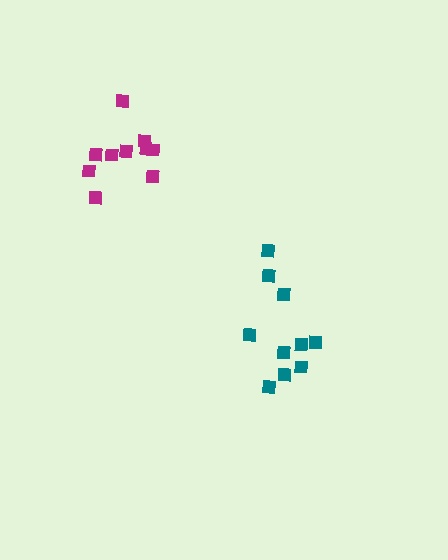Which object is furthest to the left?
The magenta cluster is leftmost.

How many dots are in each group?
Group 1: 10 dots, Group 2: 10 dots (20 total).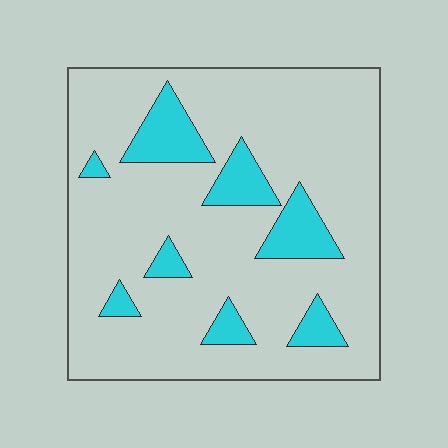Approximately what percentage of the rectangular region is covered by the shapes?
Approximately 15%.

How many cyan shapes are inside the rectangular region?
8.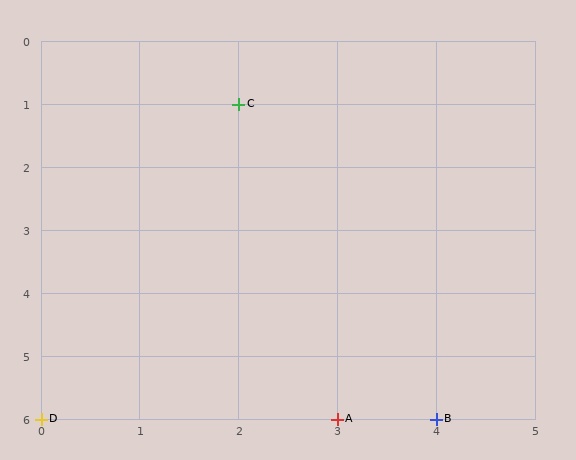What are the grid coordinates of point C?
Point C is at grid coordinates (2, 1).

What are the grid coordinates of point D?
Point D is at grid coordinates (0, 6).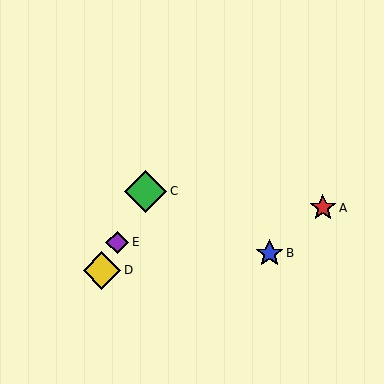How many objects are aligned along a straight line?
3 objects (C, D, E) are aligned along a straight line.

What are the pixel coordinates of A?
Object A is at (323, 208).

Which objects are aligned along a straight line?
Objects C, D, E are aligned along a straight line.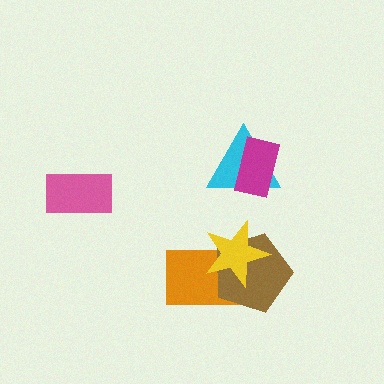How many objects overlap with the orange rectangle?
2 objects overlap with the orange rectangle.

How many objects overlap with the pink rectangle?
0 objects overlap with the pink rectangle.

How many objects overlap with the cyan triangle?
1 object overlaps with the cyan triangle.